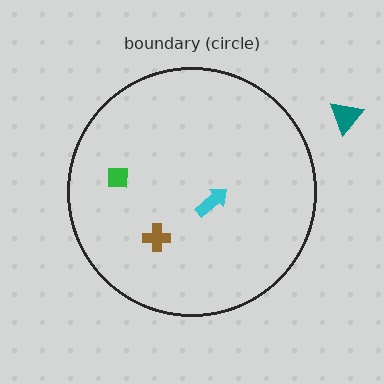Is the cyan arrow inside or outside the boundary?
Inside.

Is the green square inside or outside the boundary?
Inside.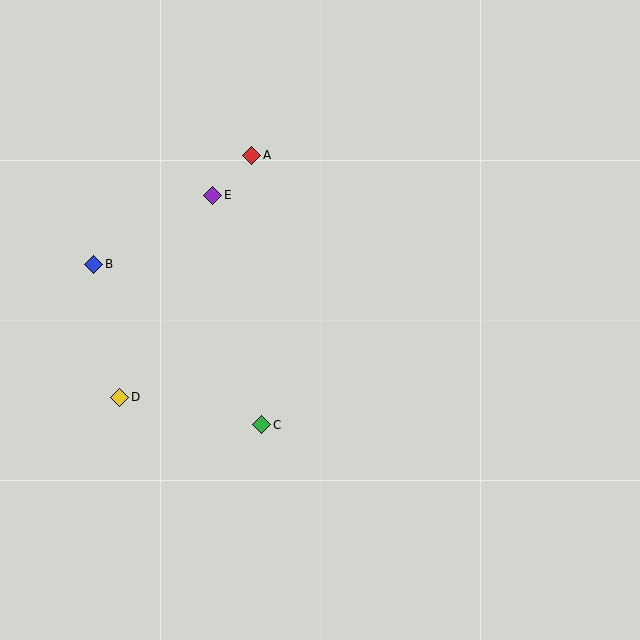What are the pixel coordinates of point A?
Point A is at (252, 155).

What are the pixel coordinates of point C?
Point C is at (262, 425).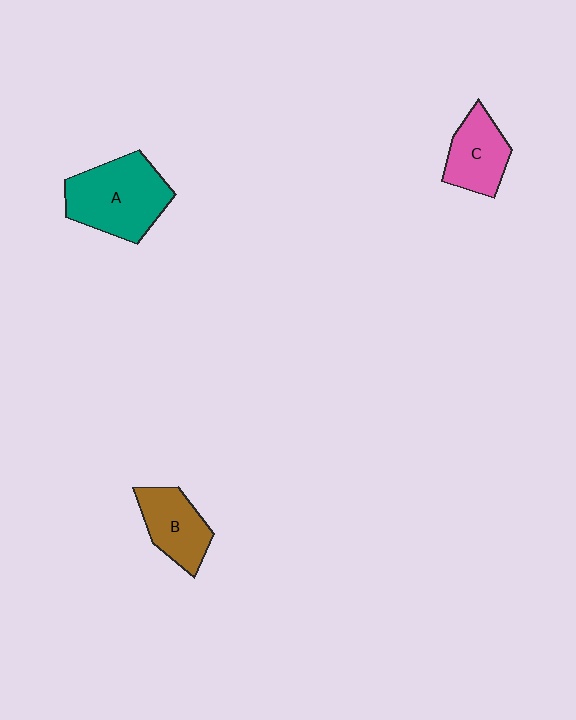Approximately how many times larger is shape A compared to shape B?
Approximately 1.6 times.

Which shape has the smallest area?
Shape C (pink).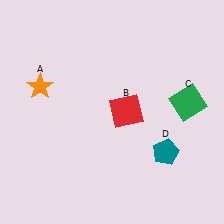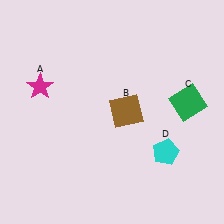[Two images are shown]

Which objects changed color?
A changed from orange to magenta. B changed from red to brown. D changed from teal to cyan.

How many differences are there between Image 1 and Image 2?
There are 3 differences between the two images.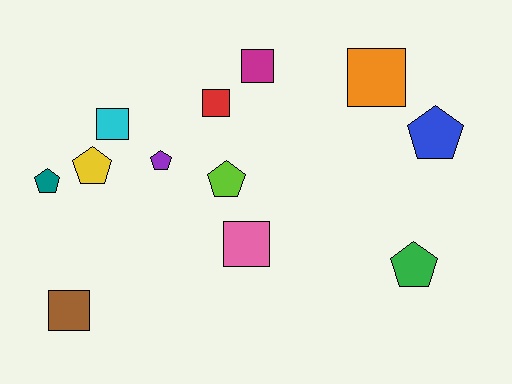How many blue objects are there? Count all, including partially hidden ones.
There is 1 blue object.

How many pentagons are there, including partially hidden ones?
There are 6 pentagons.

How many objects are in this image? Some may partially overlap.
There are 12 objects.